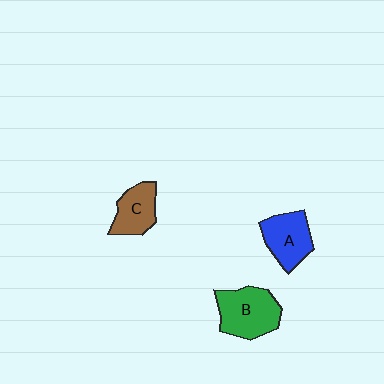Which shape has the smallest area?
Shape C (brown).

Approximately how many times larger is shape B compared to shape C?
Approximately 1.5 times.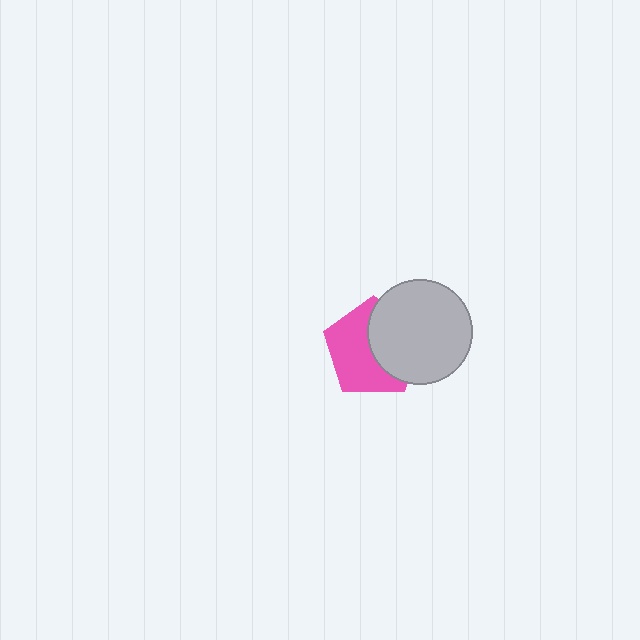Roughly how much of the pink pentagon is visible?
About half of it is visible (roughly 55%).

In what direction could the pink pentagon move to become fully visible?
The pink pentagon could move left. That would shift it out from behind the light gray circle entirely.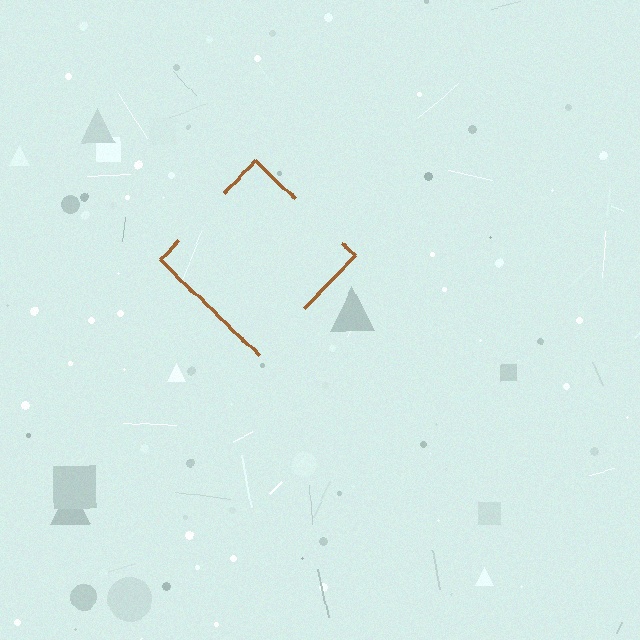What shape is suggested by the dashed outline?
The dashed outline suggests a diamond.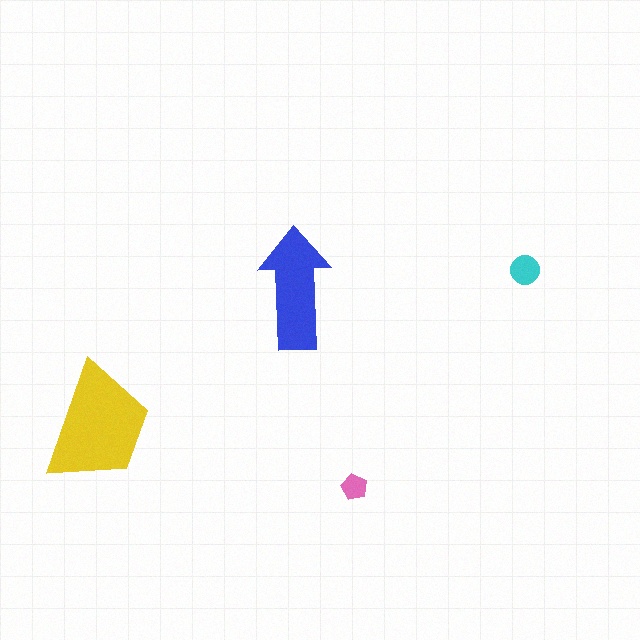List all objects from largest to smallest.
The yellow trapezoid, the blue arrow, the cyan circle, the pink pentagon.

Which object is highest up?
The cyan circle is topmost.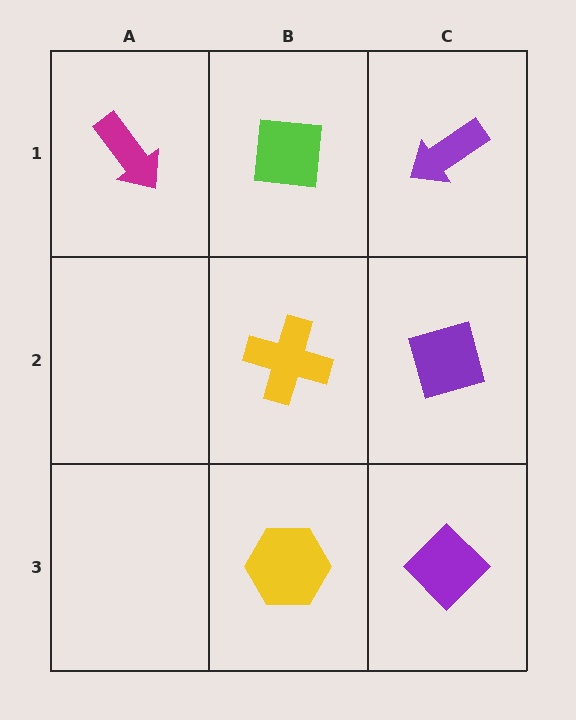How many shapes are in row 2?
2 shapes.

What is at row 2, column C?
A purple diamond.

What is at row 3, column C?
A purple diamond.